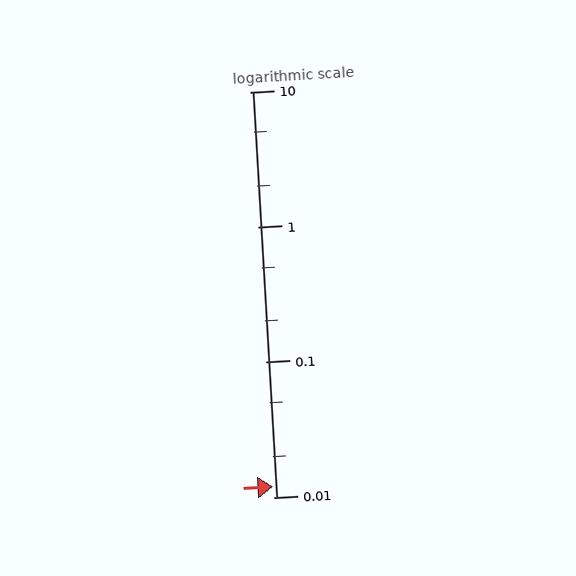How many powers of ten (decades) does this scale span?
The scale spans 3 decades, from 0.01 to 10.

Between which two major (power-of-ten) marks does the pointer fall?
The pointer is between 0.01 and 0.1.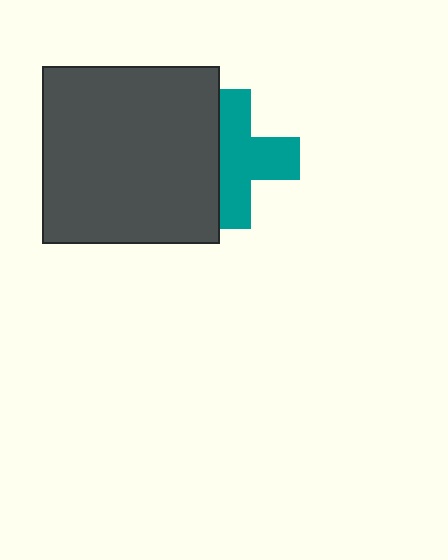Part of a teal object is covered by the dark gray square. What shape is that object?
It is a cross.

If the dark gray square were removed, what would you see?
You would see the complete teal cross.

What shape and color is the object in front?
The object in front is a dark gray square.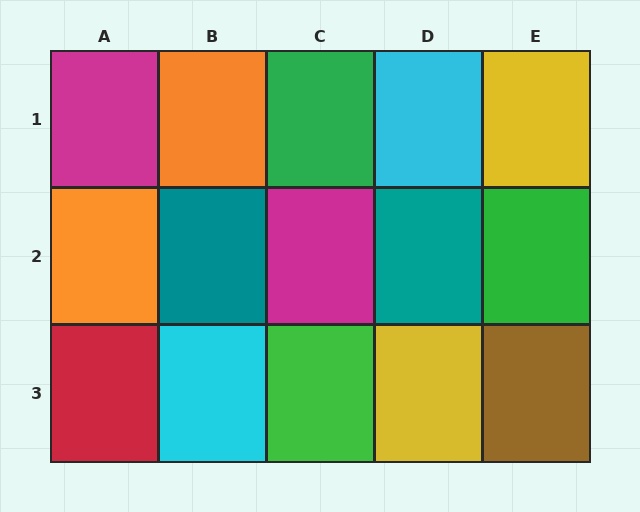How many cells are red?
1 cell is red.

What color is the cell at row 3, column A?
Red.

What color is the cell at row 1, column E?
Yellow.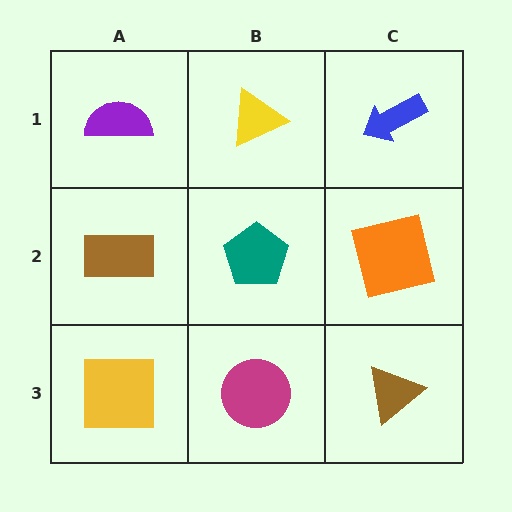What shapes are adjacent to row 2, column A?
A purple semicircle (row 1, column A), a yellow square (row 3, column A), a teal pentagon (row 2, column B).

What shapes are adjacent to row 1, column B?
A teal pentagon (row 2, column B), a purple semicircle (row 1, column A), a blue arrow (row 1, column C).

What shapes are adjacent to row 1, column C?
An orange square (row 2, column C), a yellow triangle (row 1, column B).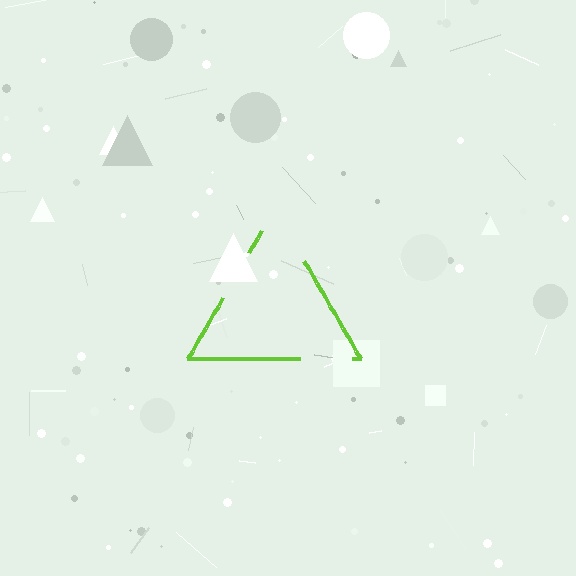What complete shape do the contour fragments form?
The contour fragments form a triangle.